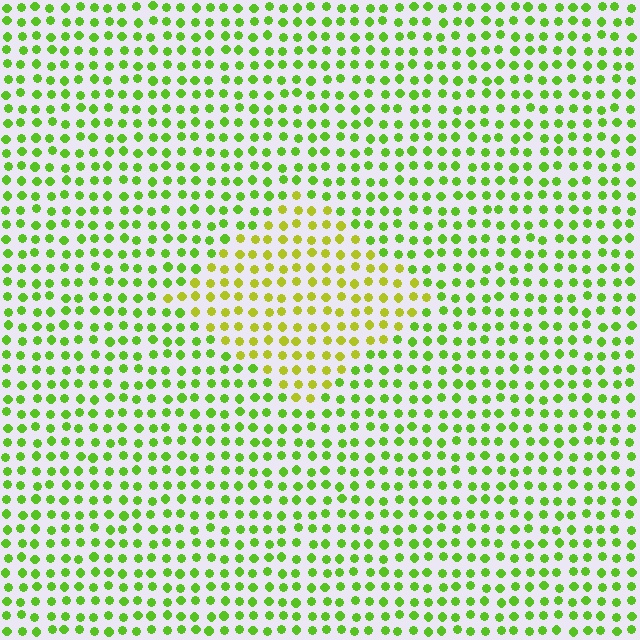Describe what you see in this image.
The image is filled with small lime elements in a uniform arrangement. A diamond-shaped region is visible where the elements are tinted to a slightly different hue, forming a subtle color boundary.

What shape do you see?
I see a diamond.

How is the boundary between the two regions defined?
The boundary is defined purely by a slight shift in hue (about 33 degrees). Spacing, size, and orientation are identical on both sides.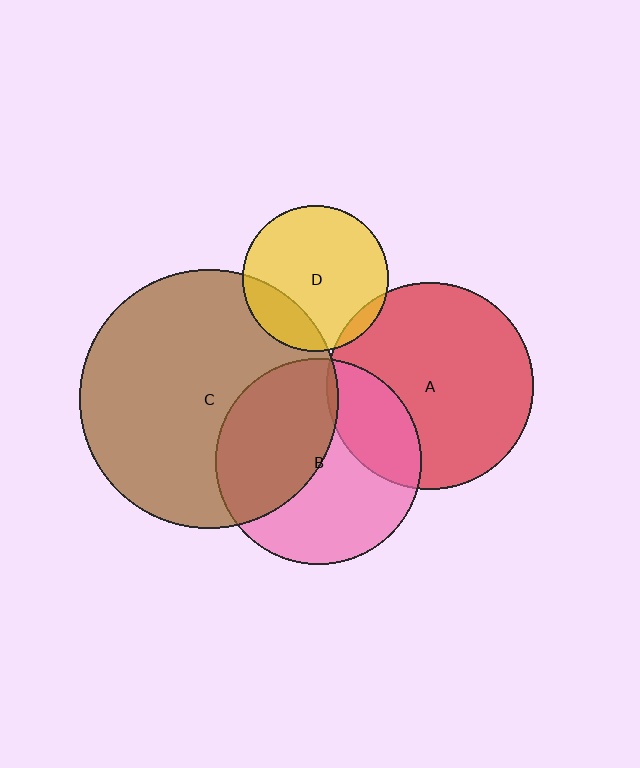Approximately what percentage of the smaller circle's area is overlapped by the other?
Approximately 5%.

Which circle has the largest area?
Circle C (brown).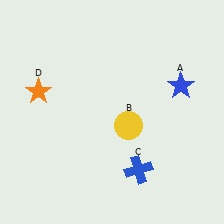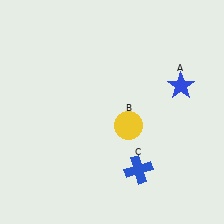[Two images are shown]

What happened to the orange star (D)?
The orange star (D) was removed in Image 2. It was in the top-left area of Image 1.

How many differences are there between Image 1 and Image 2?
There is 1 difference between the two images.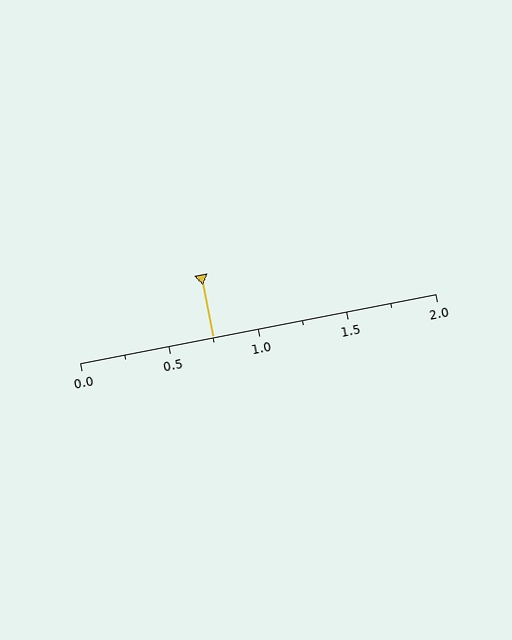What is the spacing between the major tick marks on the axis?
The major ticks are spaced 0.5 apart.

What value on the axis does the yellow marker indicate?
The marker indicates approximately 0.75.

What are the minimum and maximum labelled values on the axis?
The axis runs from 0.0 to 2.0.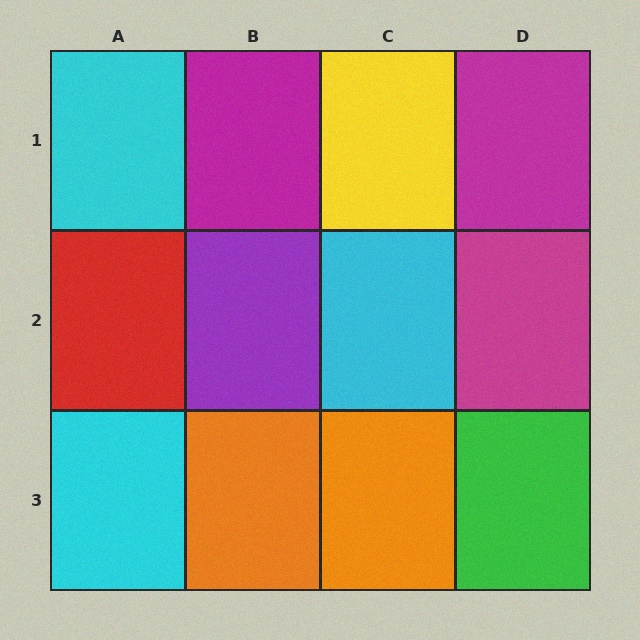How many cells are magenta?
3 cells are magenta.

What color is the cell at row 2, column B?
Purple.